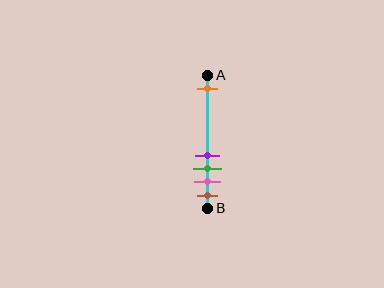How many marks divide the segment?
There are 5 marks dividing the segment.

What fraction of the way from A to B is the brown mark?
The brown mark is approximately 90% (0.9) of the way from A to B.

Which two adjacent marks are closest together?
The purple and green marks are the closest adjacent pair.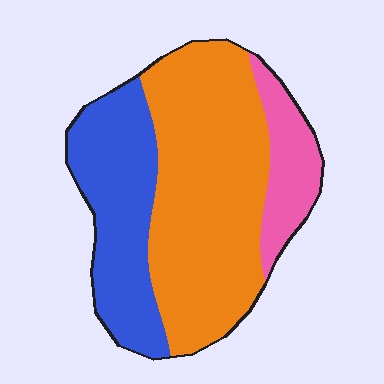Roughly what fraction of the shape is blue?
Blue covers roughly 30% of the shape.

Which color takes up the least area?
Pink, at roughly 15%.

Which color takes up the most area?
Orange, at roughly 55%.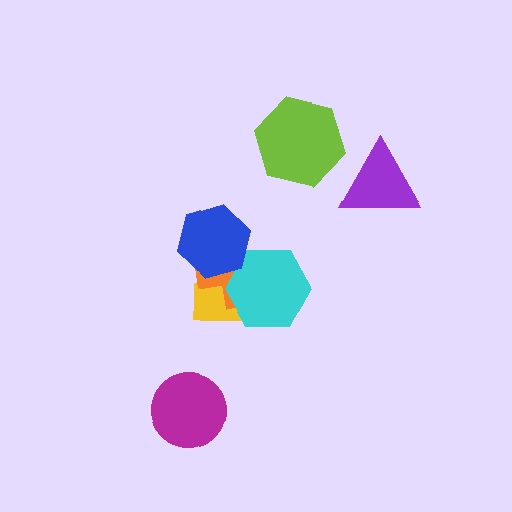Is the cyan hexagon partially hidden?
Yes, it is partially covered by another shape.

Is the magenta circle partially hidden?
No, no other shape covers it.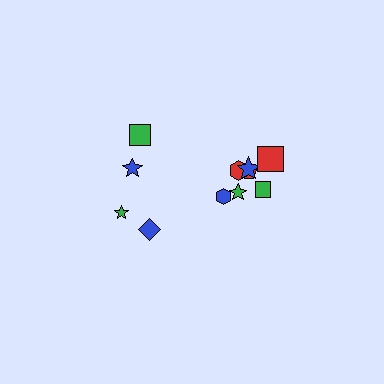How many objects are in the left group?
There are 4 objects.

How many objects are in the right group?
There are 8 objects.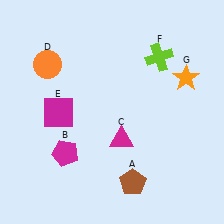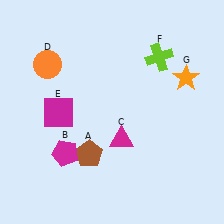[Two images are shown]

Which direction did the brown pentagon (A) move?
The brown pentagon (A) moved left.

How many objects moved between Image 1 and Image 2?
1 object moved between the two images.